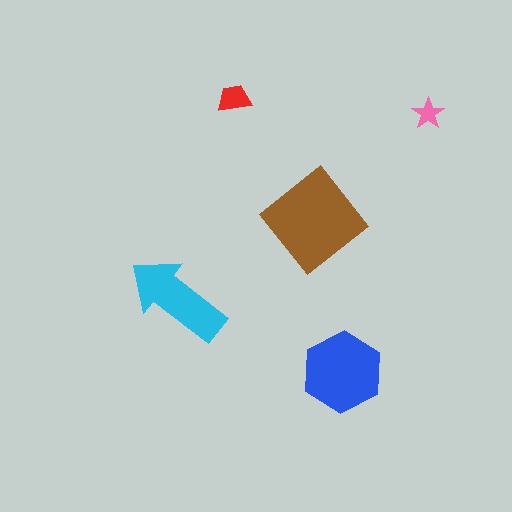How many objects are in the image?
There are 5 objects in the image.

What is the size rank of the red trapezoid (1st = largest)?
4th.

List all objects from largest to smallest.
The brown diamond, the blue hexagon, the cyan arrow, the red trapezoid, the pink star.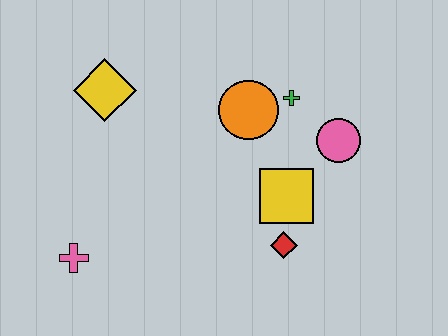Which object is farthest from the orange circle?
The pink cross is farthest from the orange circle.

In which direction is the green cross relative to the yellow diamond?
The green cross is to the right of the yellow diamond.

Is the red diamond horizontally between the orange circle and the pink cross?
No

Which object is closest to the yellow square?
The red diamond is closest to the yellow square.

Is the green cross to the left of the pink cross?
No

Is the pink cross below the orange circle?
Yes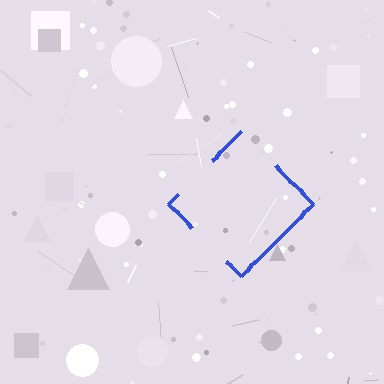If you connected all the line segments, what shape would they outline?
They would outline a diamond.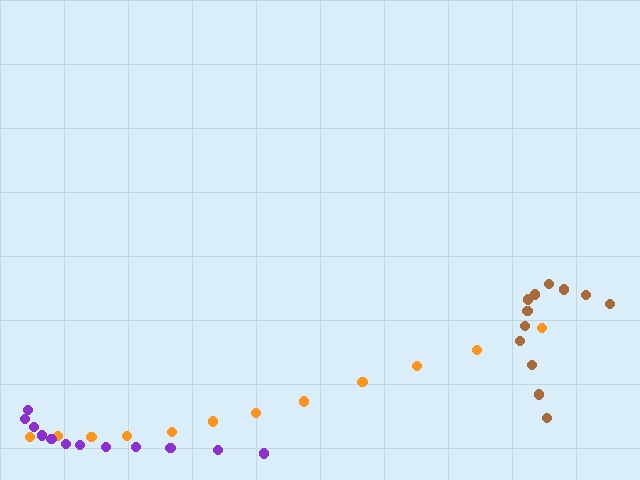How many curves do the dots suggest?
There are 3 distinct paths.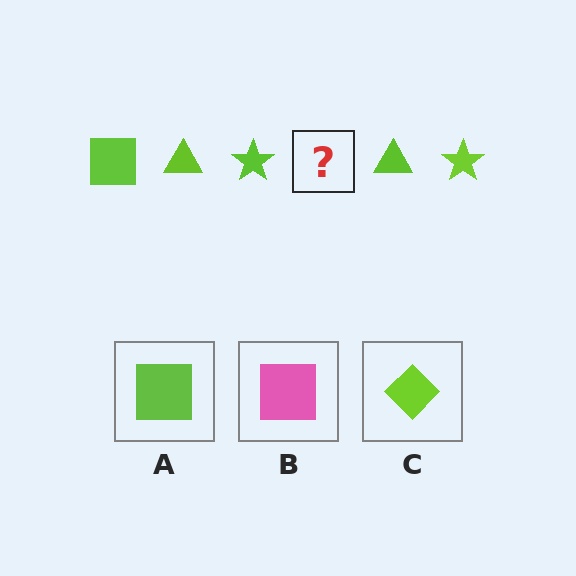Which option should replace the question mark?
Option A.